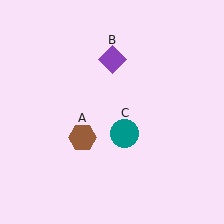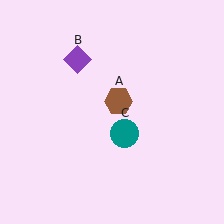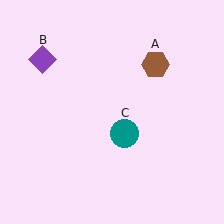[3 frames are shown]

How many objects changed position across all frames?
2 objects changed position: brown hexagon (object A), purple diamond (object B).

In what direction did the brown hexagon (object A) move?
The brown hexagon (object A) moved up and to the right.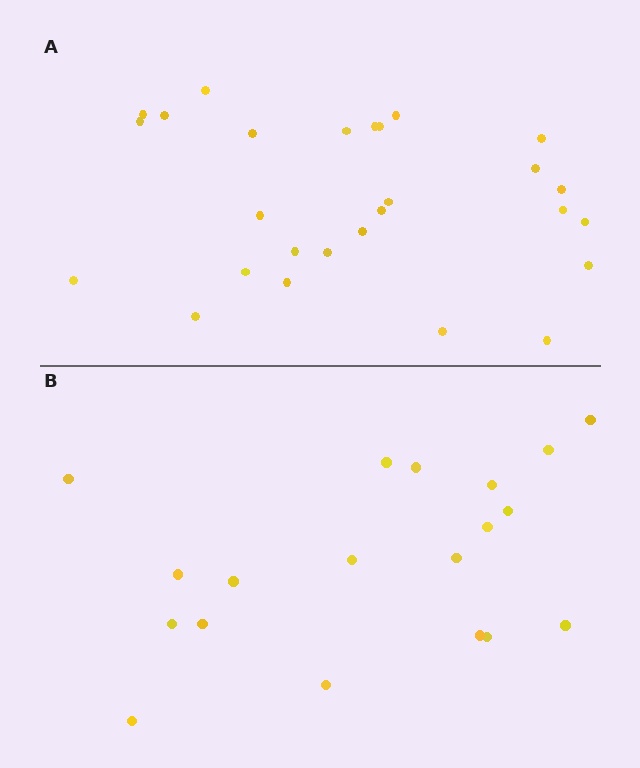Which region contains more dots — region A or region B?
Region A (the top region) has more dots.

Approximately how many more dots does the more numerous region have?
Region A has roughly 8 or so more dots than region B.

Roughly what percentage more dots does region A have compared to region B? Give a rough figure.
About 40% more.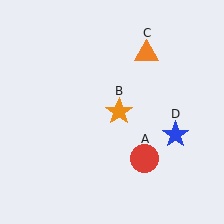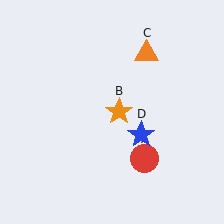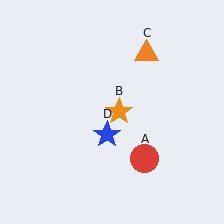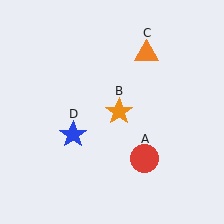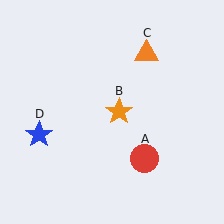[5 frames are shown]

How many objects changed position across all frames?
1 object changed position: blue star (object D).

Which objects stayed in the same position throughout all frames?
Red circle (object A) and orange star (object B) and orange triangle (object C) remained stationary.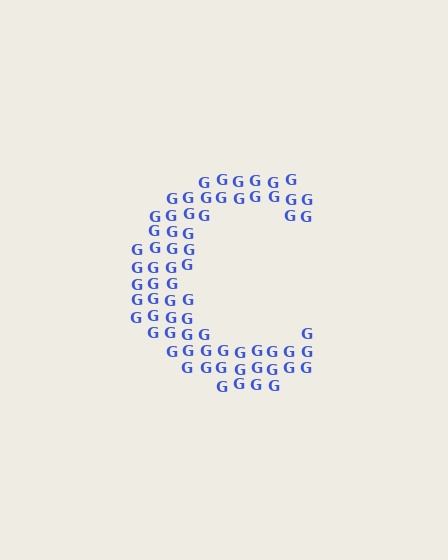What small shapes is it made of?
It is made of small letter G's.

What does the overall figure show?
The overall figure shows the letter C.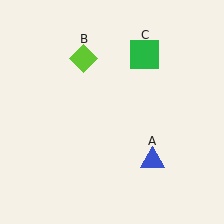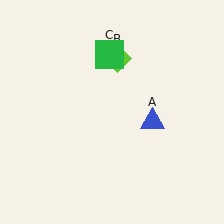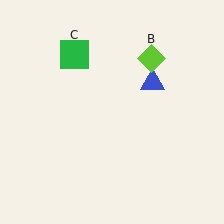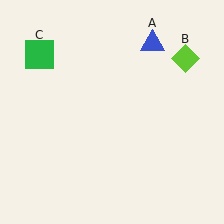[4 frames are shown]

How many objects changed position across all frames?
3 objects changed position: blue triangle (object A), lime diamond (object B), green square (object C).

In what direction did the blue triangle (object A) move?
The blue triangle (object A) moved up.